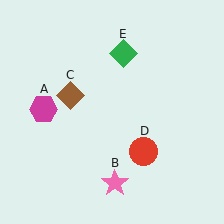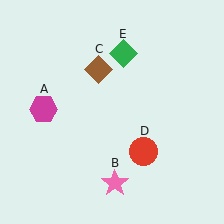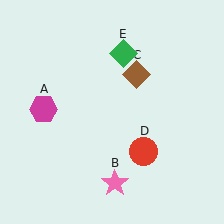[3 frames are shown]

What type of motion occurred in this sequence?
The brown diamond (object C) rotated clockwise around the center of the scene.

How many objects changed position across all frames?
1 object changed position: brown diamond (object C).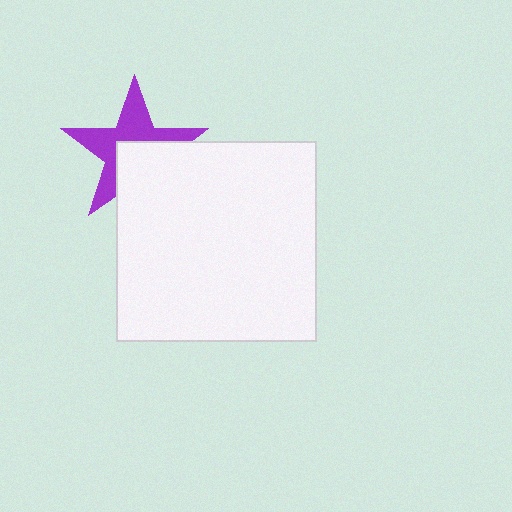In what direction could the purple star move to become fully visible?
The purple star could move up. That would shift it out from behind the white square entirely.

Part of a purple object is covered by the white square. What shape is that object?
It is a star.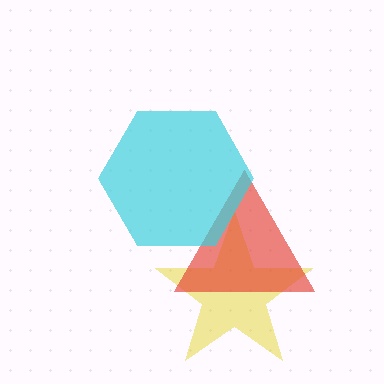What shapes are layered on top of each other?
The layered shapes are: a yellow star, a red triangle, a cyan hexagon.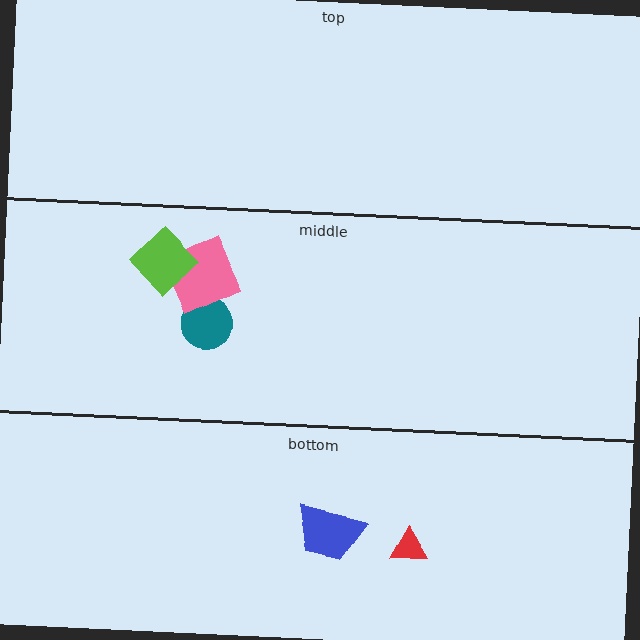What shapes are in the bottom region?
The blue trapezoid, the red triangle.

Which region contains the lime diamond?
The middle region.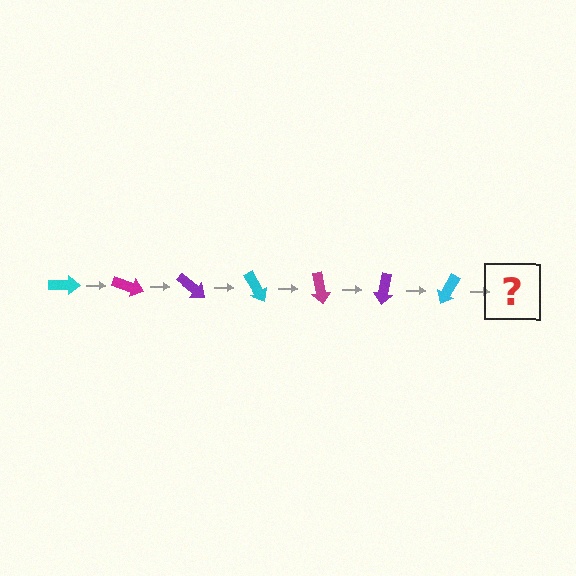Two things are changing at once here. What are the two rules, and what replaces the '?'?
The two rules are that it rotates 20 degrees each step and the color cycles through cyan, magenta, and purple. The '?' should be a magenta arrow, rotated 140 degrees from the start.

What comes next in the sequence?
The next element should be a magenta arrow, rotated 140 degrees from the start.